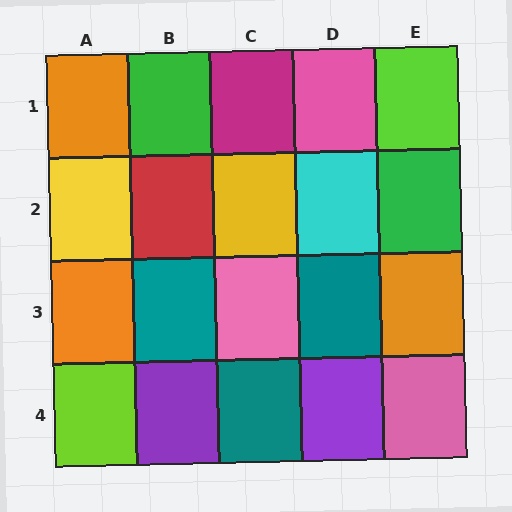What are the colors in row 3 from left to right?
Orange, teal, pink, teal, orange.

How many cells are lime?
2 cells are lime.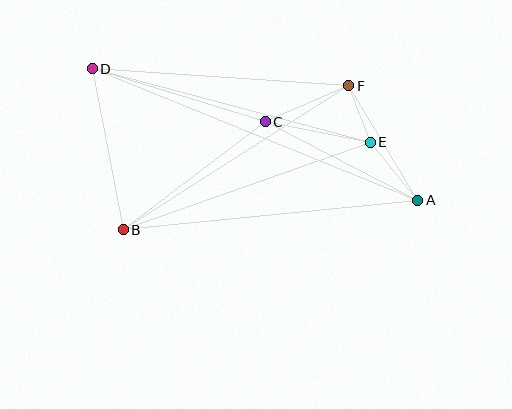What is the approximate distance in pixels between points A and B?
The distance between A and B is approximately 296 pixels.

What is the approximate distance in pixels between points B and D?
The distance between B and D is approximately 164 pixels.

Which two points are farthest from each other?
Points A and D are farthest from each other.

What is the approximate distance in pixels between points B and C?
The distance between B and C is approximately 178 pixels.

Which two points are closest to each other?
Points E and F are closest to each other.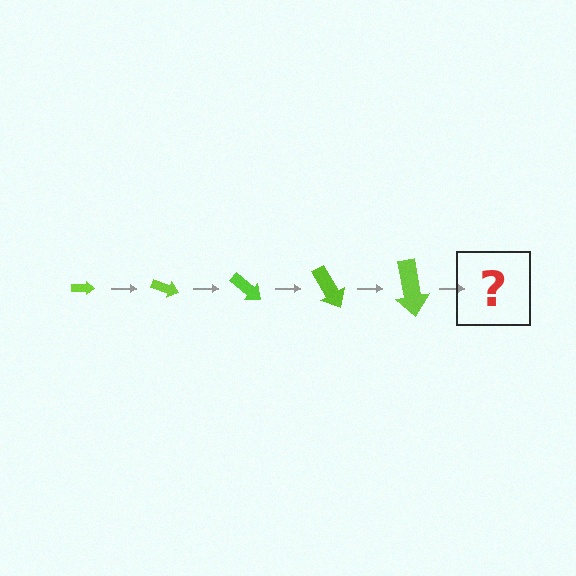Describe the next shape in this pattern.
It should be an arrow, larger than the previous one and rotated 100 degrees from the start.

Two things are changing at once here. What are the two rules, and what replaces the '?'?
The two rules are that the arrow grows larger each step and it rotates 20 degrees each step. The '?' should be an arrow, larger than the previous one and rotated 100 degrees from the start.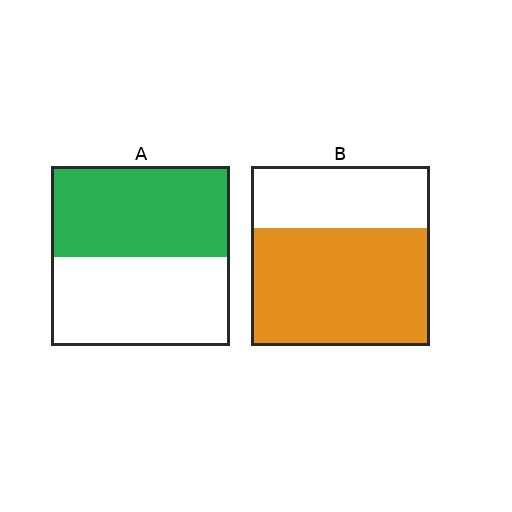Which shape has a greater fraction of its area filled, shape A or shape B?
Shape B.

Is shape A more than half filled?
Roughly half.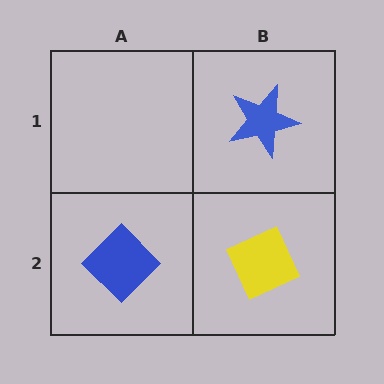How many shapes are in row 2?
2 shapes.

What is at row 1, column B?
A blue star.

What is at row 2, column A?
A blue diamond.